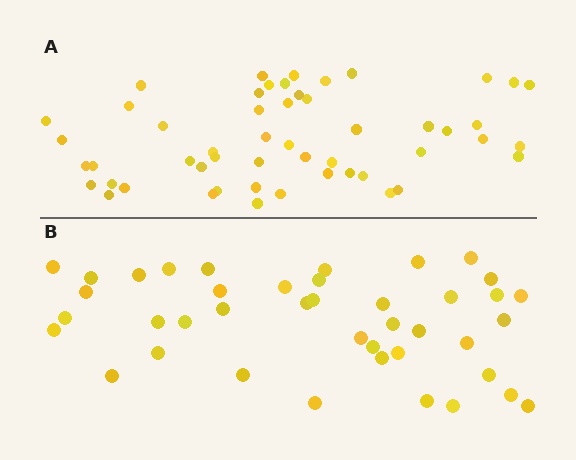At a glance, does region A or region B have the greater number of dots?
Region A (the top region) has more dots.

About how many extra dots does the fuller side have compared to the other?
Region A has roughly 12 or so more dots than region B.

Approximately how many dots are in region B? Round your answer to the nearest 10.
About 40 dots. (The exact count is 41, which rounds to 40.)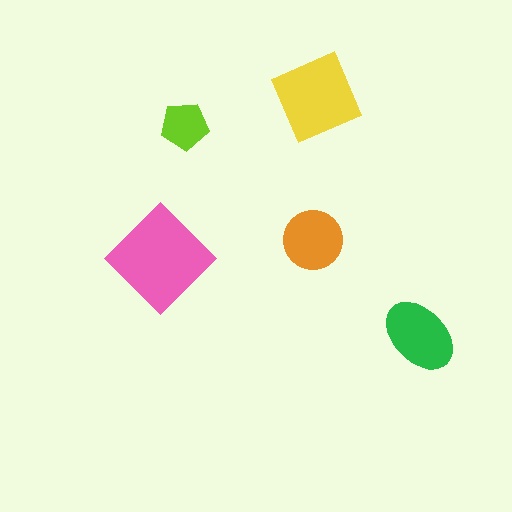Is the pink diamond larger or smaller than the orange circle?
Larger.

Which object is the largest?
The pink diamond.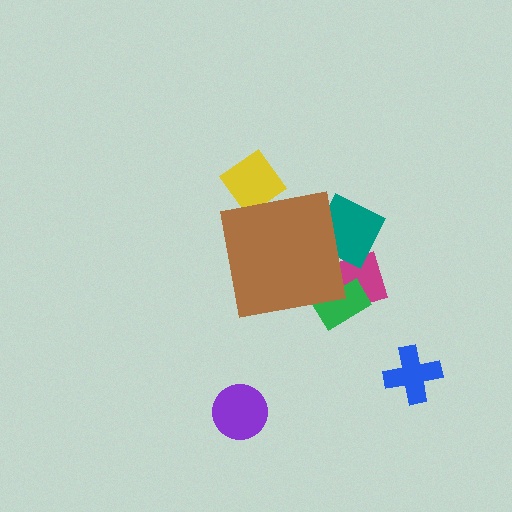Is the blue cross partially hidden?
No, the blue cross is fully visible.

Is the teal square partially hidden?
Yes, the teal square is partially hidden behind the brown square.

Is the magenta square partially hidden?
Yes, the magenta square is partially hidden behind the brown square.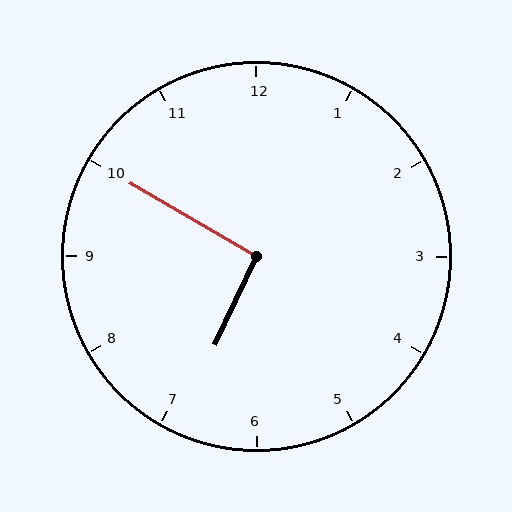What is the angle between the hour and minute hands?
Approximately 95 degrees.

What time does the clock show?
6:50.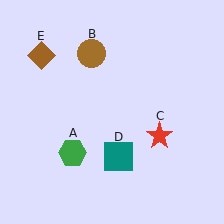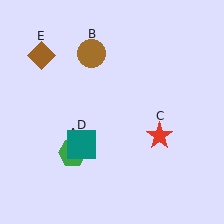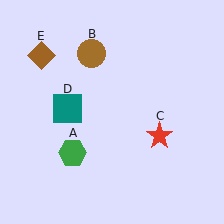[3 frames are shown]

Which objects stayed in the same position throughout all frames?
Green hexagon (object A) and brown circle (object B) and red star (object C) and brown diamond (object E) remained stationary.